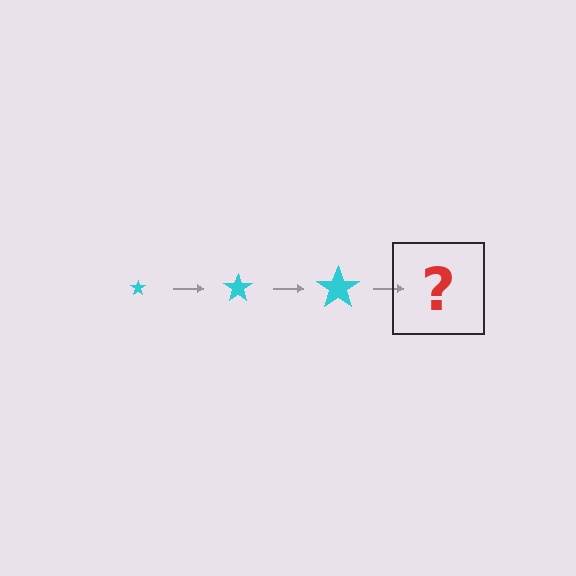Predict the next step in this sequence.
The next step is a cyan star, larger than the previous one.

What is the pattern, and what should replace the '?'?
The pattern is that the star gets progressively larger each step. The '?' should be a cyan star, larger than the previous one.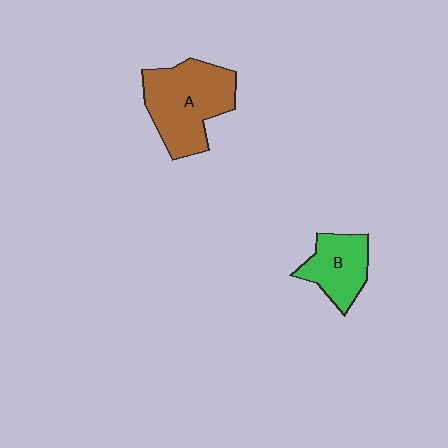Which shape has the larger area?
Shape A (brown).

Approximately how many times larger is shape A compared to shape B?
Approximately 1.7 times.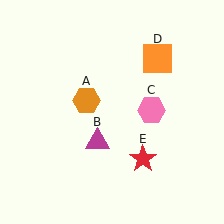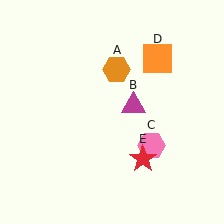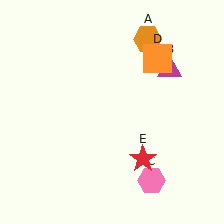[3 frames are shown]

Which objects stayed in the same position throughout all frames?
Orange square (object D) and red star (object E) remained stationary.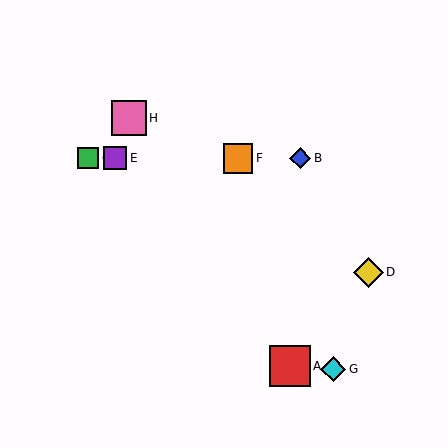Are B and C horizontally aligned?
Yes, both are at y≈158.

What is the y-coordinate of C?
Object C is at y≈158.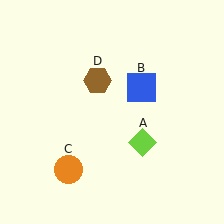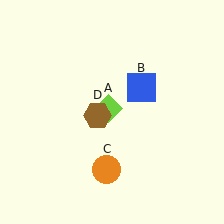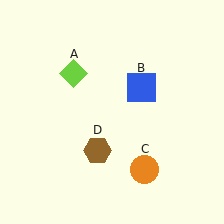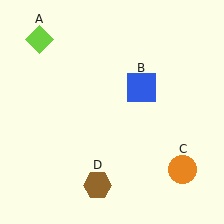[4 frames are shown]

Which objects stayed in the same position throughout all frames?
Blue square (object B) remained stationary.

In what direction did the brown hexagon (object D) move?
The brown hexagon (object D) moved down.